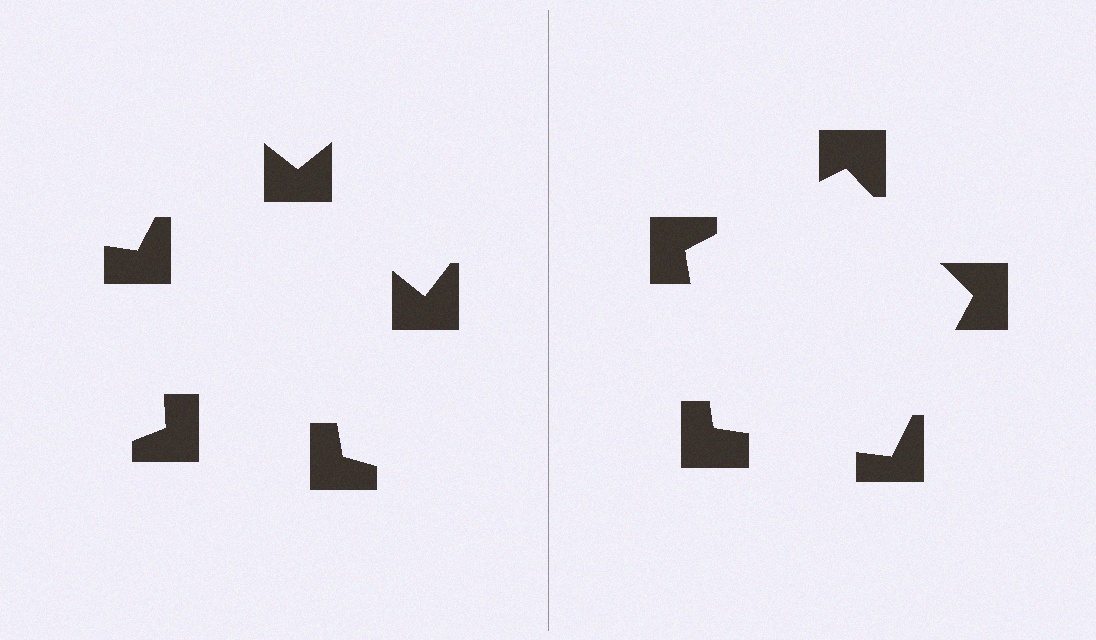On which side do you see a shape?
An illusory pentagon appears on the right side. On the left side the wedge cuts are rotated, so no coherent shape forms.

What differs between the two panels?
The notched squares are positioned identically on both sides; only the wedge orientations differ. On the right they align to a pentagon; on the left they are misaligned.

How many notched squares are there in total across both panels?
10 — 5 on each side.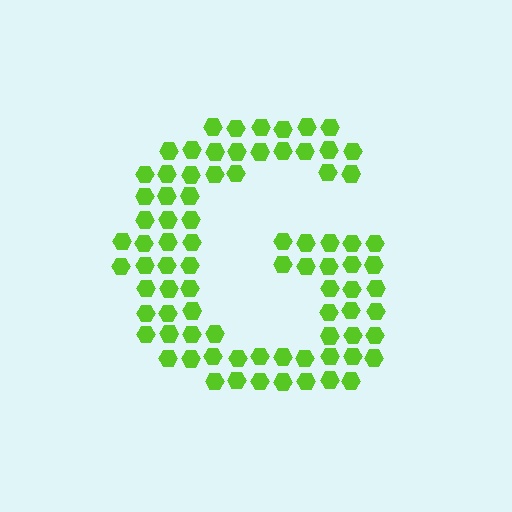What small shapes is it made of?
It is made of small hexagons.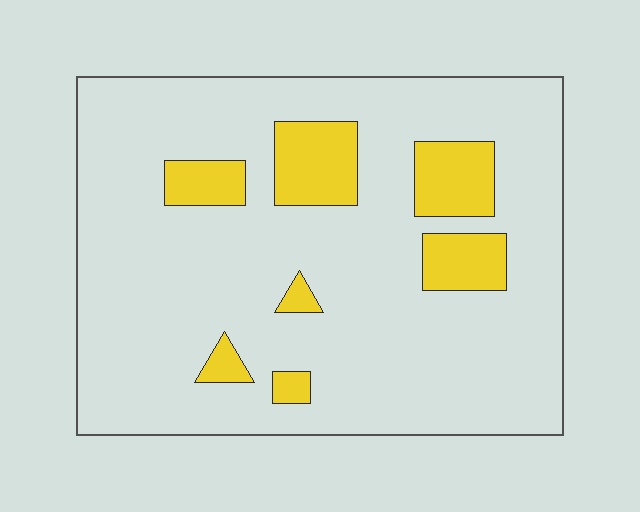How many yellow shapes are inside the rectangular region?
7.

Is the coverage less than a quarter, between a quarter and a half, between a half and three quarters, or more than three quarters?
Less than a quarter.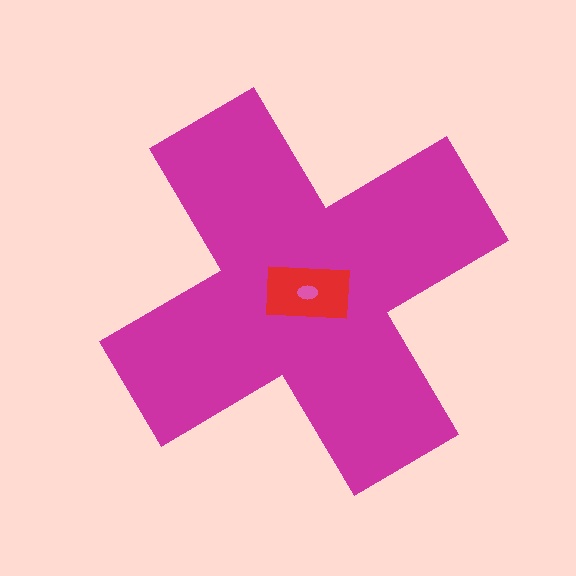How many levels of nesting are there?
3.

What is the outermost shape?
The magenta cross.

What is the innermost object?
The pink ellipse.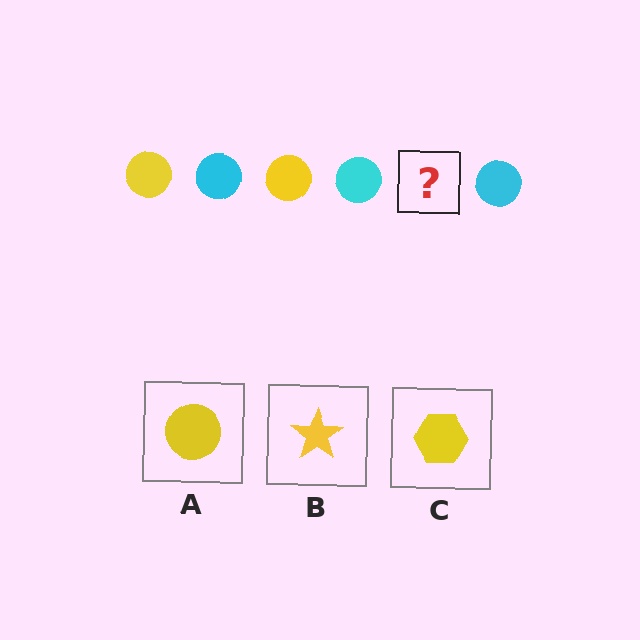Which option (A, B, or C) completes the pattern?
A.